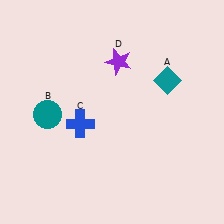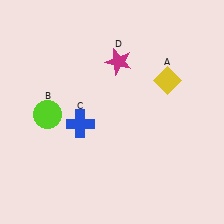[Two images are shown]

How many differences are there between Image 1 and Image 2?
There are 3 differences between the two images.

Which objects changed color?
A changed from teal to yellow. B changed from teal to lime. D changed from purple to magenta.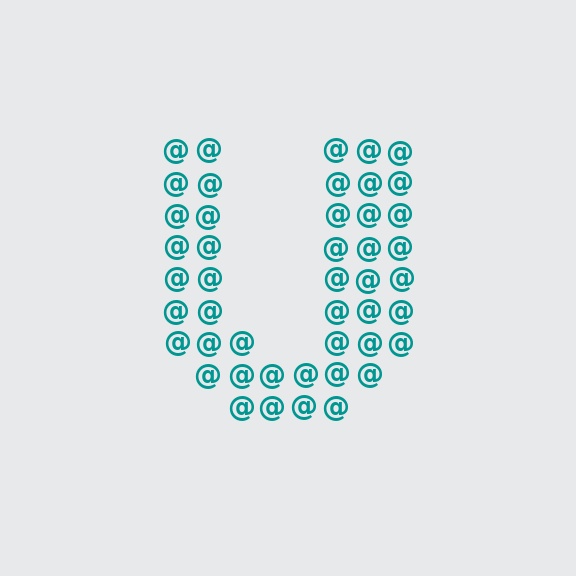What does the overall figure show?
The overall figure shows the letter U.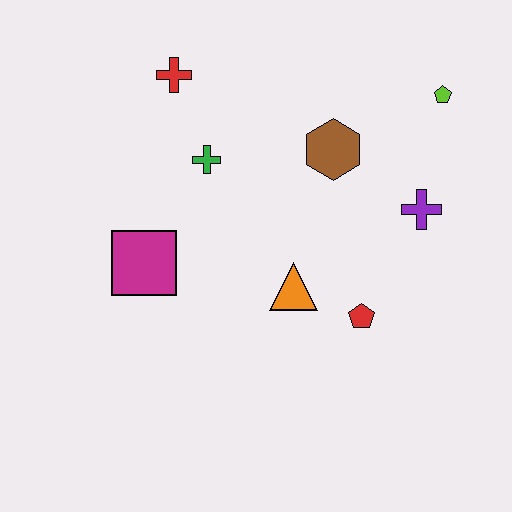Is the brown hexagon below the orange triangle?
No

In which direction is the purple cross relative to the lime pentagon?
The purple cross is below the lime pentagon.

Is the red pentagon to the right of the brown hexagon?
Yes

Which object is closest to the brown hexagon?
The purple cross is closest to the brown hexagon.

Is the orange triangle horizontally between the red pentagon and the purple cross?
No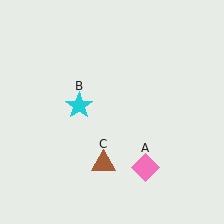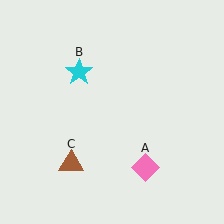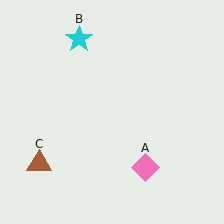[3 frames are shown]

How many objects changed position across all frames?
2 objects changed position: cyan star (object B), brown triangle (object C).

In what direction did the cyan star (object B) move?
The cyan star (object B) moved up.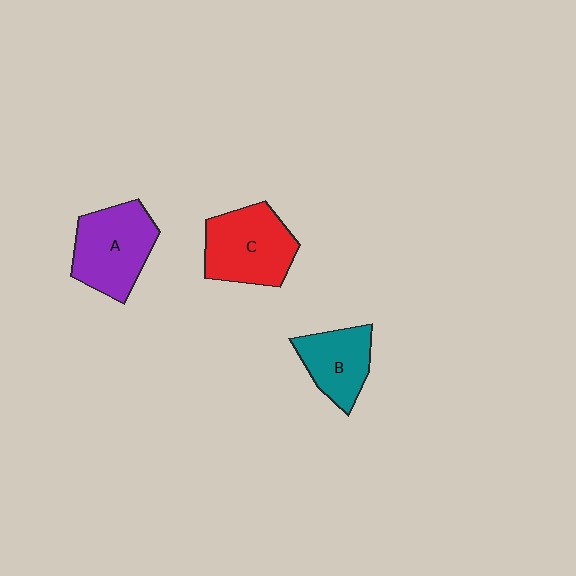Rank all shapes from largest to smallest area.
From largest to smallest: C (red), A (purple), B (teal).